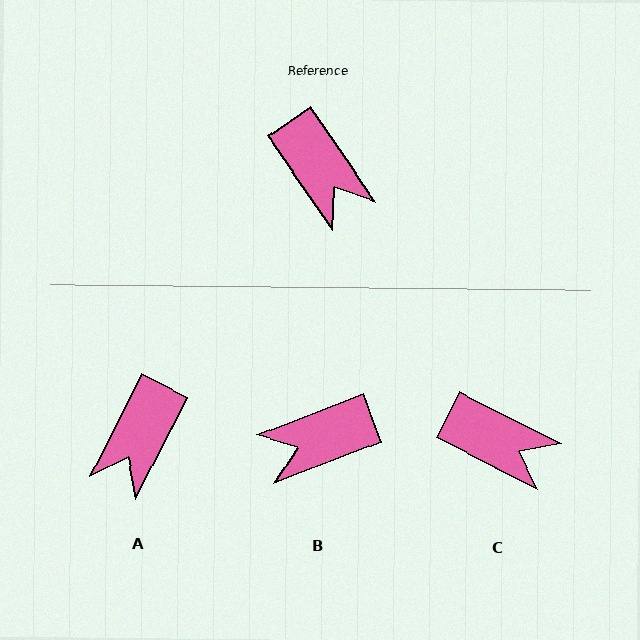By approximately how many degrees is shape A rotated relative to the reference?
Approximately 61 degrees clockwise.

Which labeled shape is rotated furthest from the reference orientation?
B, about 103 degrees away.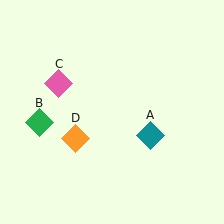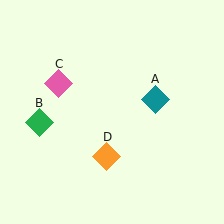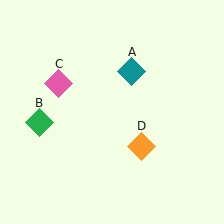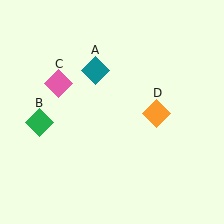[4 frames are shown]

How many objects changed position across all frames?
2 objects changed position: teal diamond (object A), orange diamond (object D).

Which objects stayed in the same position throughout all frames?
Green diamond (object B) and pink diamond (object C) remained stationary.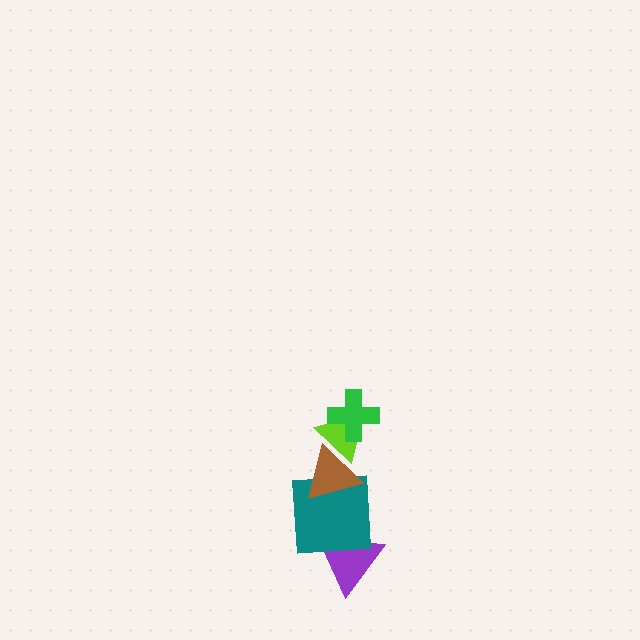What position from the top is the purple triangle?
The purple triangle is 5th from the top.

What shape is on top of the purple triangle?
The teal square is on top of the purple triangle.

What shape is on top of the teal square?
The brown triangle is on top of the teal square.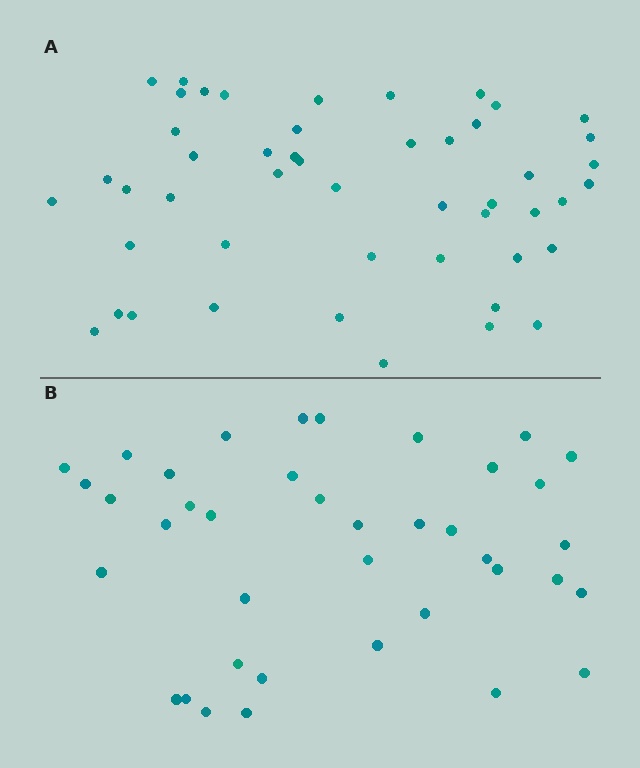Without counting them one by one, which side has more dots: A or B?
Region A (the top region) has more dots.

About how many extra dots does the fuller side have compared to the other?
Region A has roughly 10 or so more dots than region B.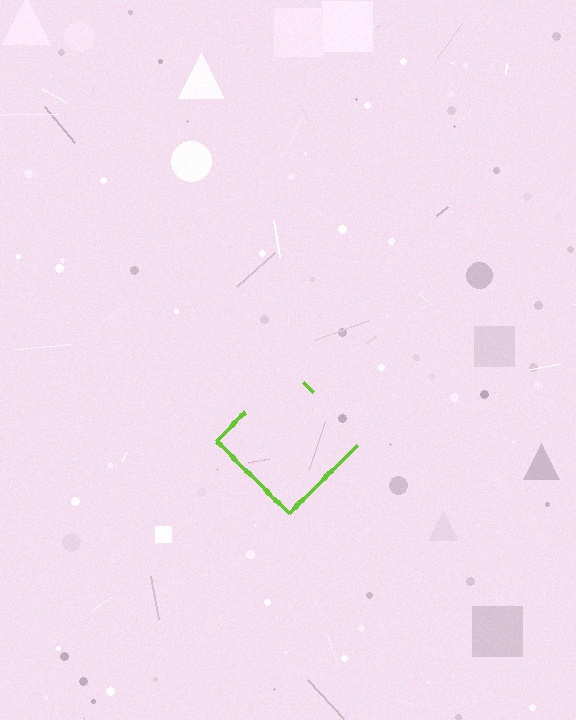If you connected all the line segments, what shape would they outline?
They would outline a diamond.